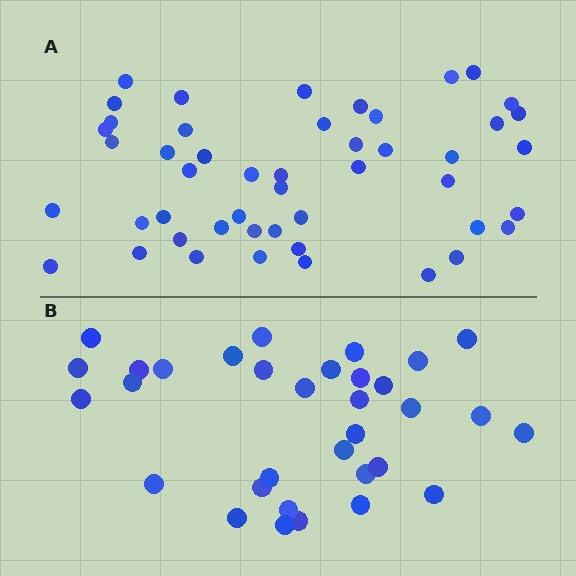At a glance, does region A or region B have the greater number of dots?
Region A (the top region) has more dots.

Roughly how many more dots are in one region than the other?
Region A has approximately 15 more dots than region B.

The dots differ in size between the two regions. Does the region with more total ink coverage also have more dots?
No. Region B has more total ink coverage because its dots are larger, but region A actually contains more individual dots. Total area can be misleading — the number of items is what matters here.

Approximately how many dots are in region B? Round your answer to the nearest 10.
About 30 dots. (The exact count is 33, which rounds to 30.)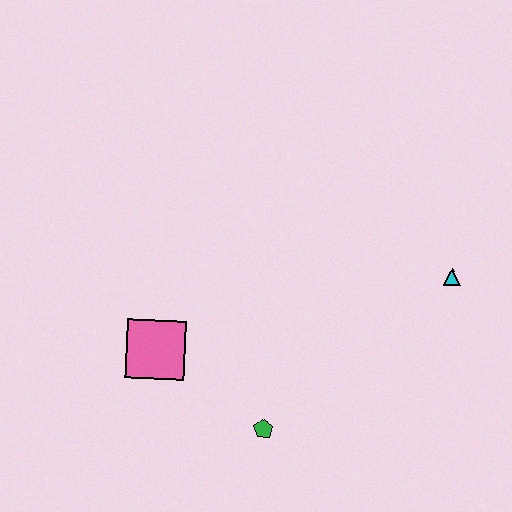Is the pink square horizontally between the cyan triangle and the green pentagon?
No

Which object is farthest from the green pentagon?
The cyan triangle is farthest from the green pentagon.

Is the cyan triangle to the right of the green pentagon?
Yes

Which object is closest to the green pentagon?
The pink square is closest to the green pentagon.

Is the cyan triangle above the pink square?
Yes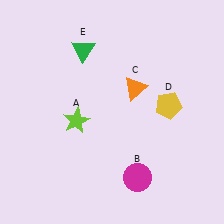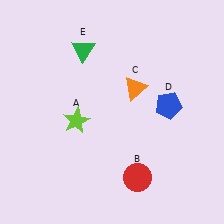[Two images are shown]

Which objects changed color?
B changed from magenta to red. D changed from yellow to blue.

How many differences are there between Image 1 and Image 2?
There are 2 differences between the two images.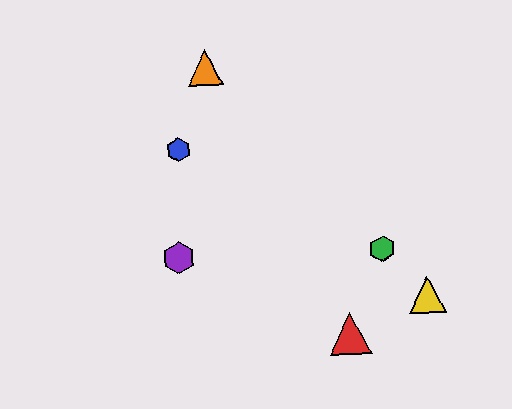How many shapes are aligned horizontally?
2 shapes (the green hexagon, the purple hexagon) are aligned horizontally.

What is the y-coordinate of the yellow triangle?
The yellow triangle is at y≈295.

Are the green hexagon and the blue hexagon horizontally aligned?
No, the green hexagon is at y≈249 and the blue hexagon is at y≈150.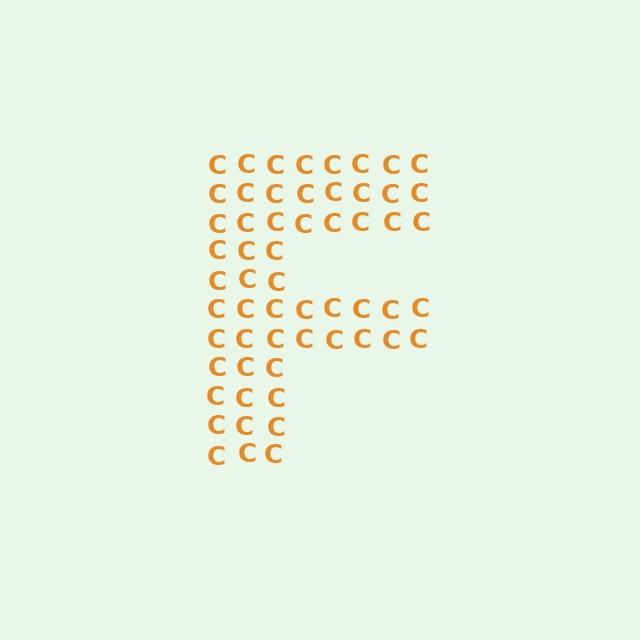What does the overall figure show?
The overall figure shows the letter F.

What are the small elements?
The small elements are letter C's.